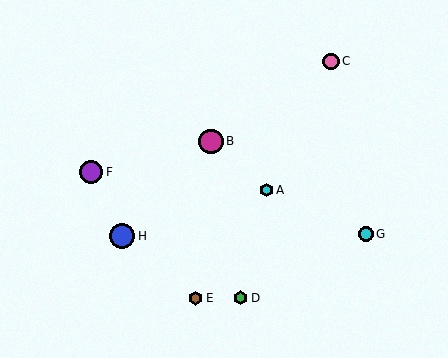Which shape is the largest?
The blue circle (labeled H) is the largest.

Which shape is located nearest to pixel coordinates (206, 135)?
The magenta circle (labeled B) at (211, 141) is nearest to that location.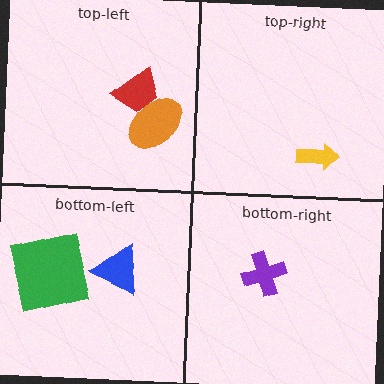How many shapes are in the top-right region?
1.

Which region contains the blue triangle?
The bottom-left region.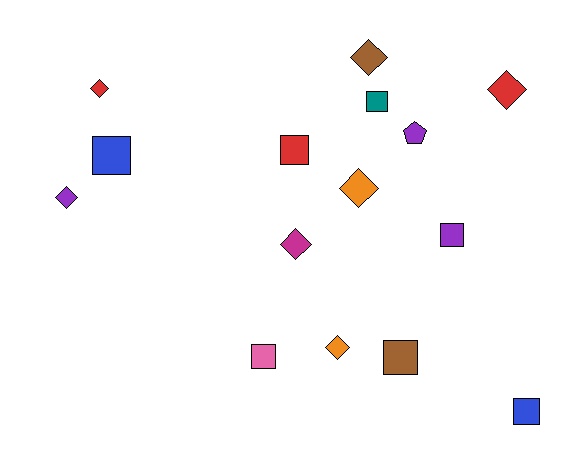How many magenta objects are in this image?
There is 1 magenta object.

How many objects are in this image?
There are 15 objects.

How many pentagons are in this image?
There is 1 pentagon.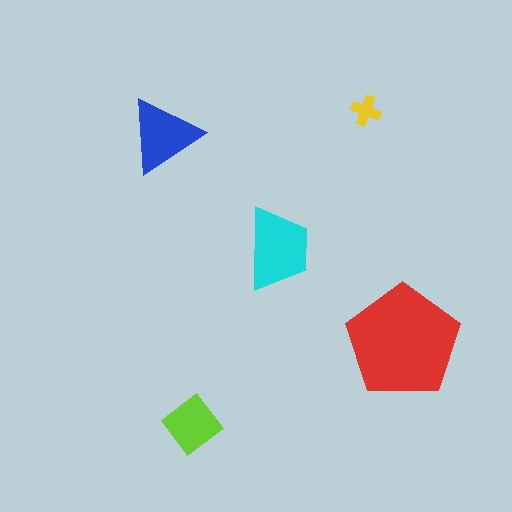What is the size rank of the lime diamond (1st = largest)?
4th.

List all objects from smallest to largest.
The yellow cross, the lime diamond, the blue triangle, the cyan trapezoid, the red pentagon.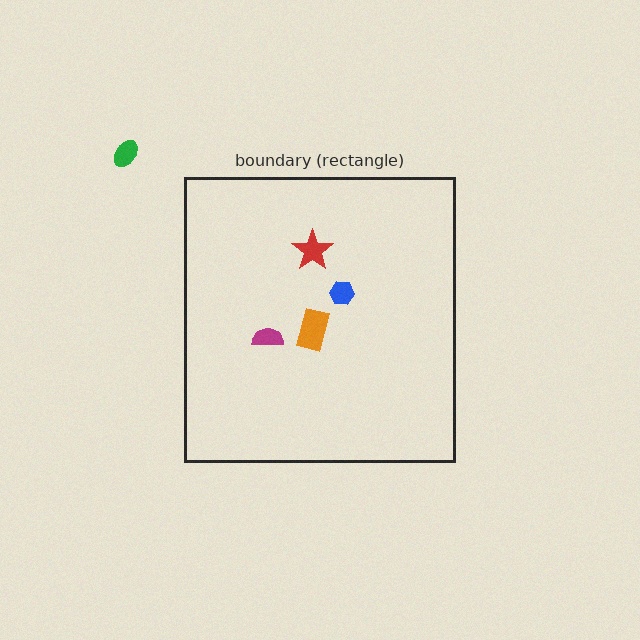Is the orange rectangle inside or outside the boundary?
Inside.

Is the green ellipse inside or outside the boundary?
Outside.